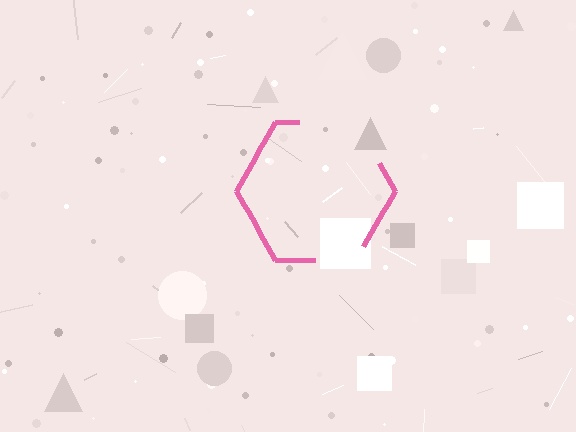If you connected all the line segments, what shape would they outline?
They would outline a hexagon.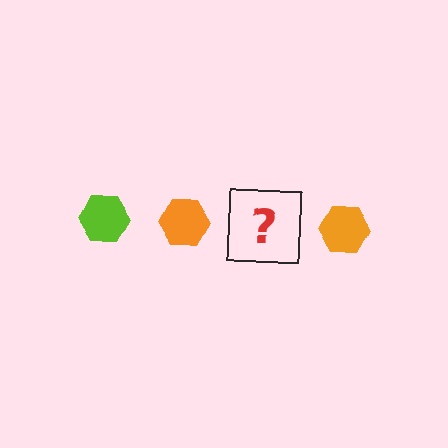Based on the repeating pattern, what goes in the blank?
The blank should be a lime hexagon.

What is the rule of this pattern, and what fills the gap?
The rule is that the pattern cycles through lime, orange hexagons. The gap should be filled with a lime hexagon.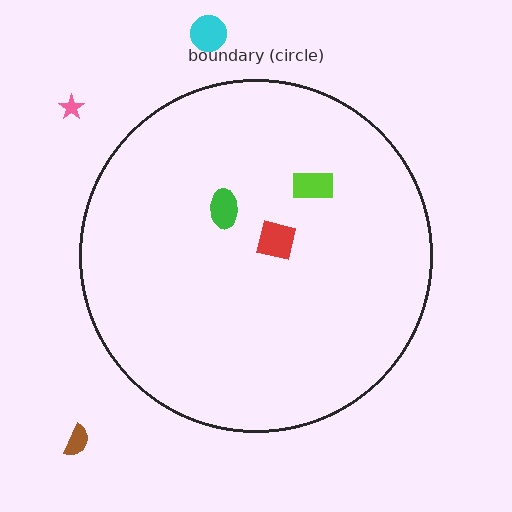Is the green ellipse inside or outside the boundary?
Inside.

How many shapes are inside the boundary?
3 inside, 3 outside.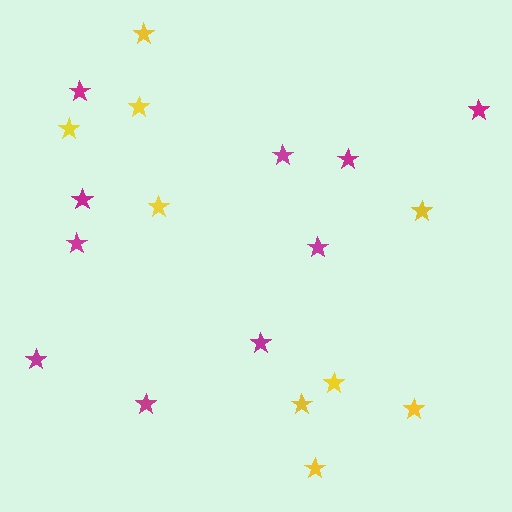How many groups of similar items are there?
There are 2 groups: one group of yellow stars (9) and one group of magenta stars (10).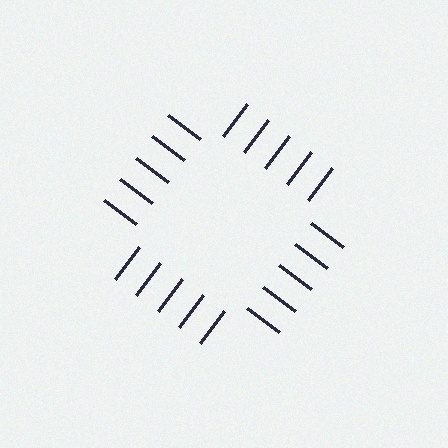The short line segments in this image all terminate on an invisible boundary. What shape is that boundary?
An illusory square — the line segments terminate on its edges but no continuous stroke is drawn.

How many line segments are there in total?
20 — 5 along each of the 4 edges.